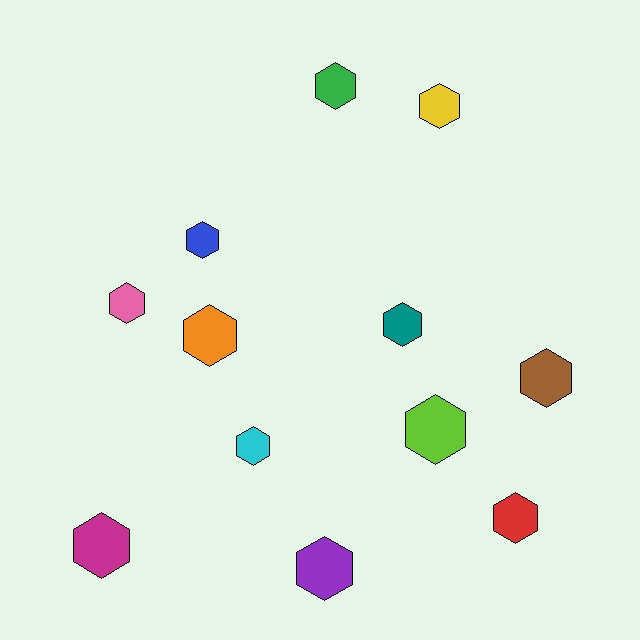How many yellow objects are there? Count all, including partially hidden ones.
There is 1 yellow object.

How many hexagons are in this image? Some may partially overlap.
There are 12 hexagons.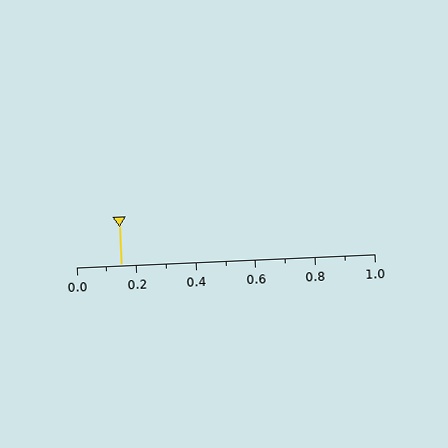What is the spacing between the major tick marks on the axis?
The major ticks are spaced 0.2 apart.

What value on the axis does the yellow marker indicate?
The marker indicates approximately 0.15.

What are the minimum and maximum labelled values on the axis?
The axis runs from 0.0 to 1.0.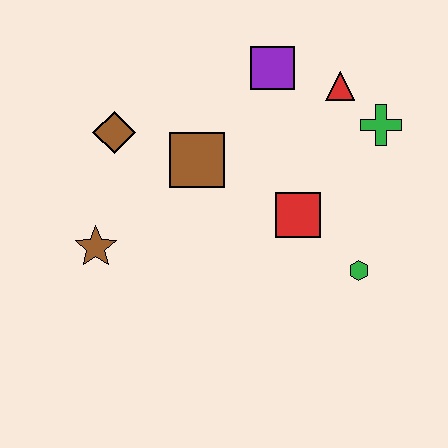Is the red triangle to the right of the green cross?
No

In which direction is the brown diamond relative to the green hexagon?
The brown diamond is to the left of the green hexagon.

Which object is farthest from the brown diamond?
The green hexagon is farthest from the brown diamond.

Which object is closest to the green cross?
The red triangle is closest to the green cross.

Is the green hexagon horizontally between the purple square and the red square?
No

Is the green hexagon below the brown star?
Yes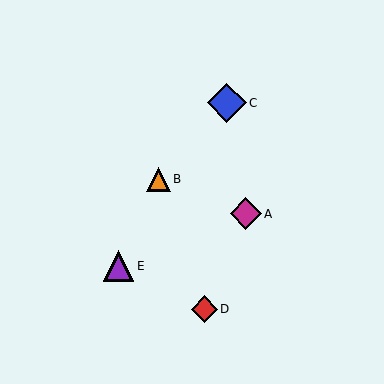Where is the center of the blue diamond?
The center of the blue diamond is at (227, 103).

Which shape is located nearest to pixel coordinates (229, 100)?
The blue diamond (labeled C) at (227, 103) is nearest to that location.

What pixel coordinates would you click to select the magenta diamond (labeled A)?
Click at (246, 214) to select the magenta diamond A.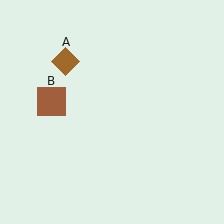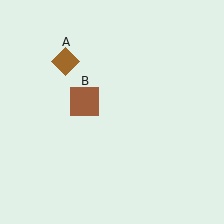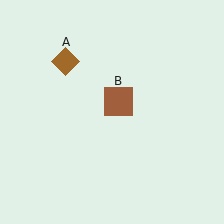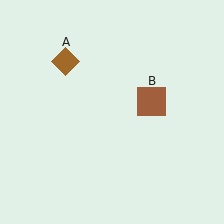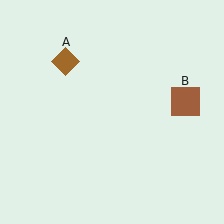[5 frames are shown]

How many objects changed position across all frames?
1 object changed position: brown square (object B).